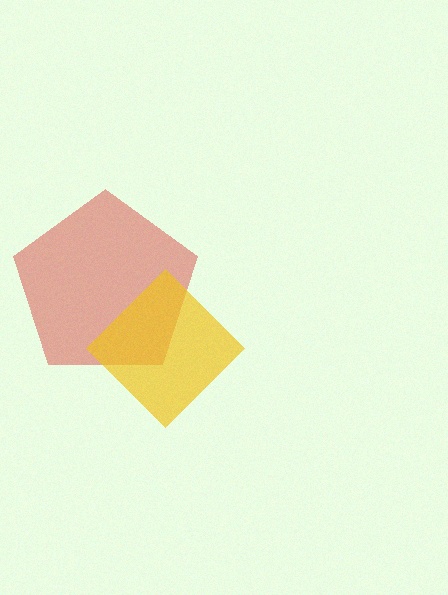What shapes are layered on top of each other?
The layered shapes are: a red pentagon, a yellow diamond.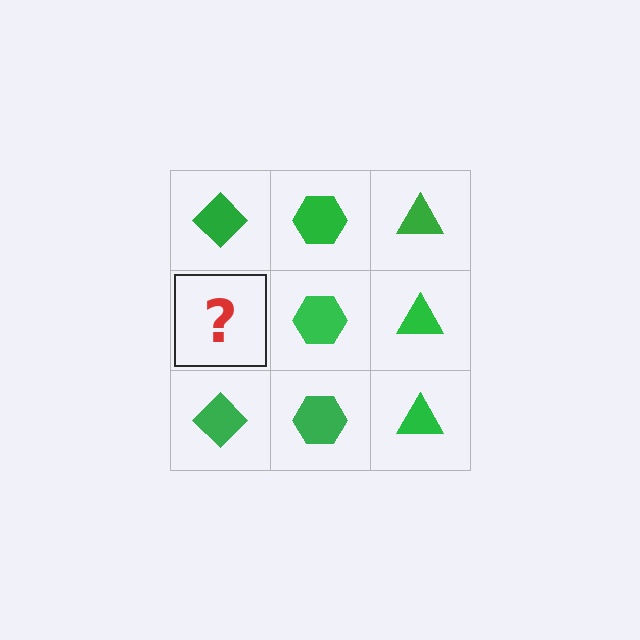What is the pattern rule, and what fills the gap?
The rule is that each column has a consistent shape. The gap should be filled with a green diamond.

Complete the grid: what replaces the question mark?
The question mark should be replaced with a green diamond.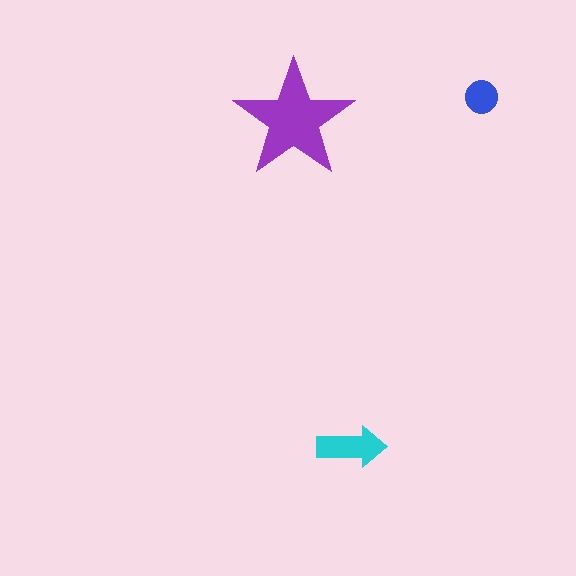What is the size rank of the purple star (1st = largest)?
1st.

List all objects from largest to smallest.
The purple star, the cyan arrow, the blue circle.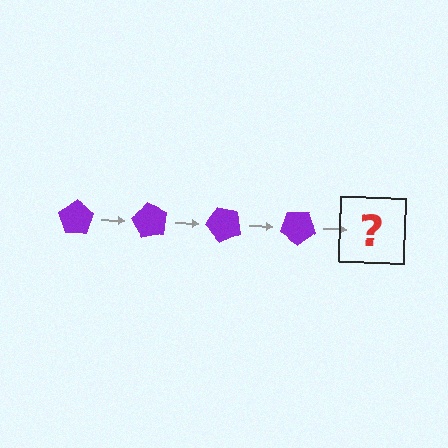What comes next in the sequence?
The next element should be a purple pentagon rotated 240 degrees.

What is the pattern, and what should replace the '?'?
The pattern is that the pentagon rotates 60 degrees each step. The '?' should be a purple pentagon rotated 240 degrees.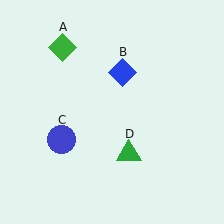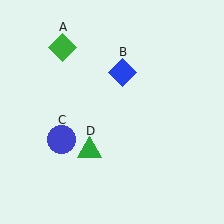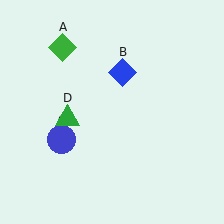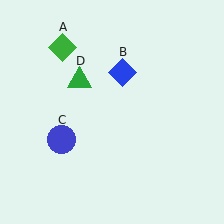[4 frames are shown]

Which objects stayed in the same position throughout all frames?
Green diamond (object A) and blue diamond (object B) and blue circle (object C) remained stationary.